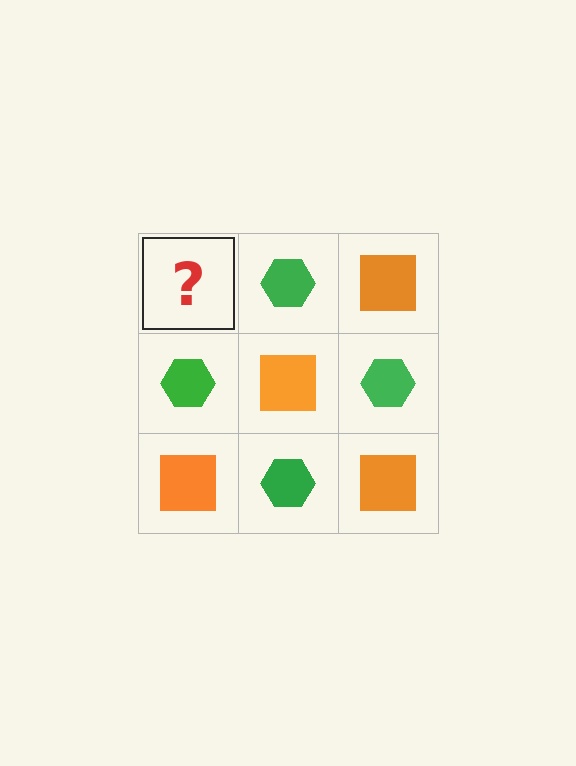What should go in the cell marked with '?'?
The missing cell should contain an orange square.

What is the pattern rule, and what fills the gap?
The rule is that it alternates orange square and green hexagon in a checkerboard pattern. The gap should be filled with an orange square.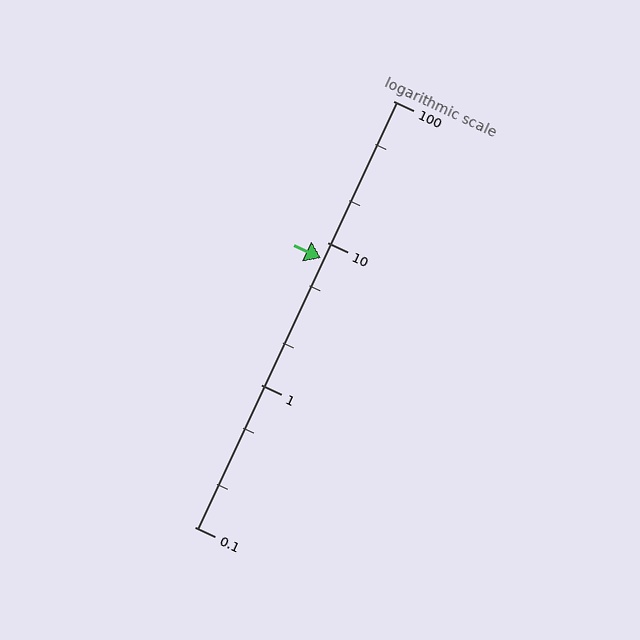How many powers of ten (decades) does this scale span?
The scale spans 3 decades, from 0.1 to 100.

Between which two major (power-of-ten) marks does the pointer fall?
The pointer is between 1 and 10.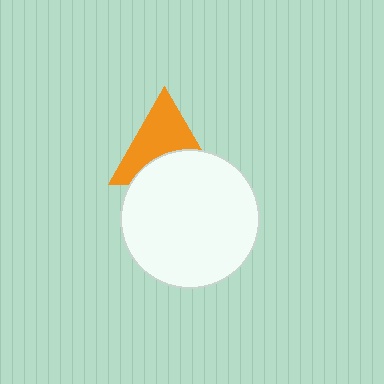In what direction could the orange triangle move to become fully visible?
The orange triangle could move up. That would shift it out from behind the white circle entirely.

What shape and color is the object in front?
The object in front is a white circle.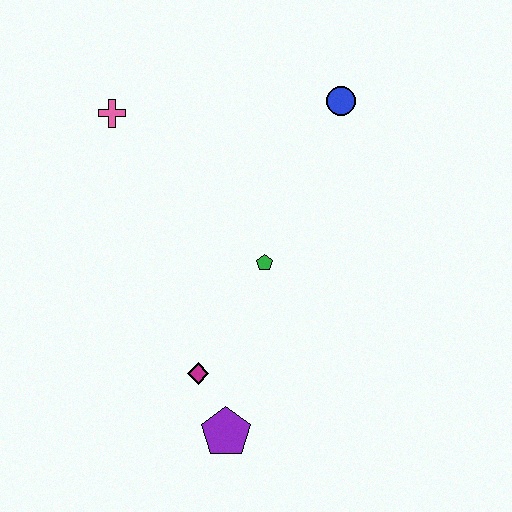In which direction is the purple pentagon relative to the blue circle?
The purple pentagon is below the blue circle.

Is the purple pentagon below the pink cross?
Yes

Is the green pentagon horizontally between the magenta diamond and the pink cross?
No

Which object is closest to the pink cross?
The green pentagon is closest to the pink cross.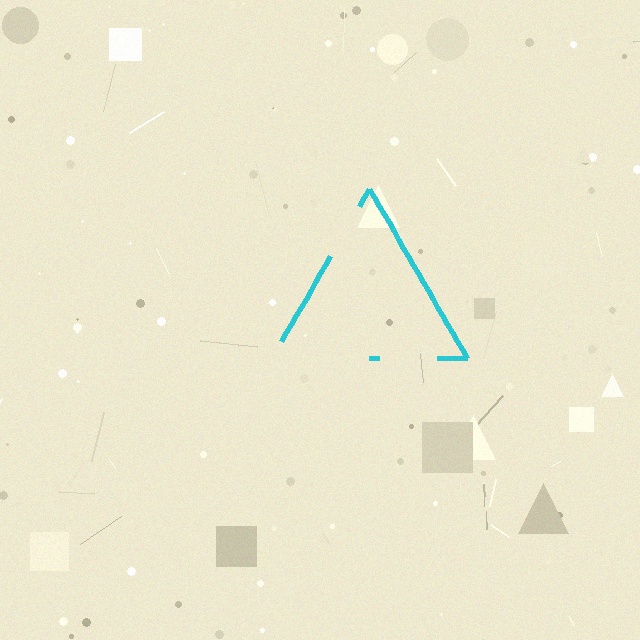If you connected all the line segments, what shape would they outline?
They would outline a triangle.